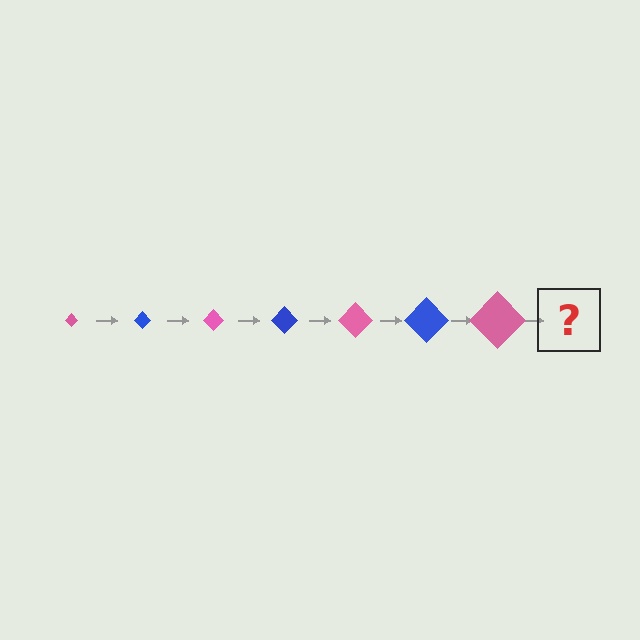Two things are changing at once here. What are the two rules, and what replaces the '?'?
The two rules are that the diamond grows larger each step and the color cycles through pink and blue. The '?' should be a blue diamond, larger than the previous one.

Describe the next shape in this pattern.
It should be a blue diamond, larger than the previous one.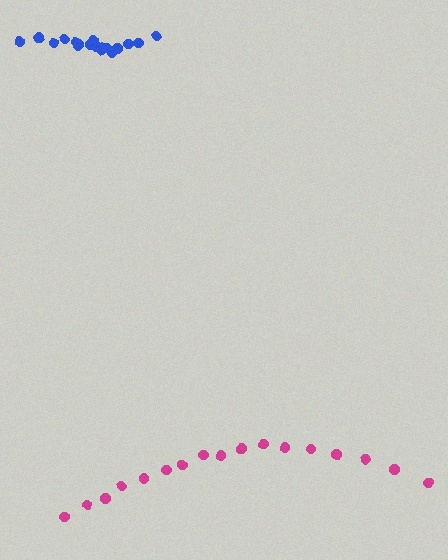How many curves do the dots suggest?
There are 2 distinct paths.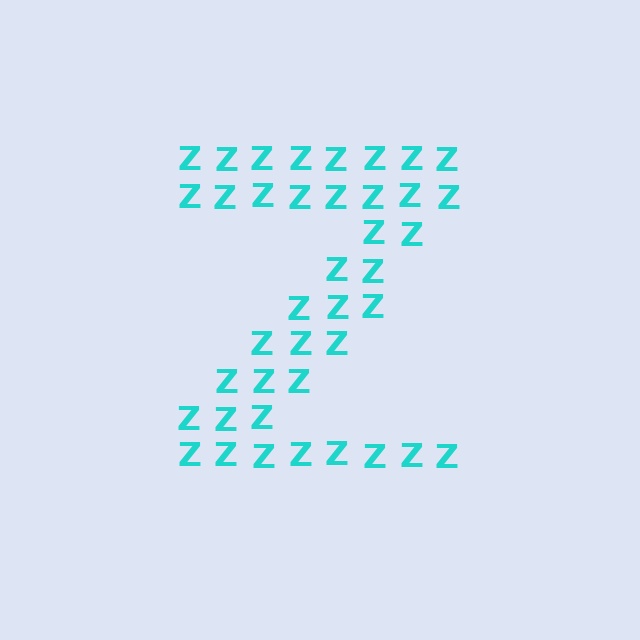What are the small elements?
The small elements are letter Z's.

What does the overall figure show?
The overall figure shows the letter Z.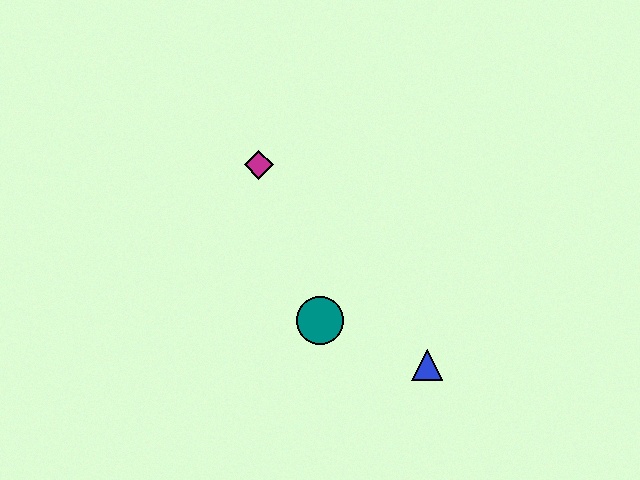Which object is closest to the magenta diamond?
The teal circle is closest to the magenta diamond.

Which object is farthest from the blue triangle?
The magenta diamond is farthest from the blue triangle.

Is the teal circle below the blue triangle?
No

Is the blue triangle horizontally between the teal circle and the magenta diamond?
No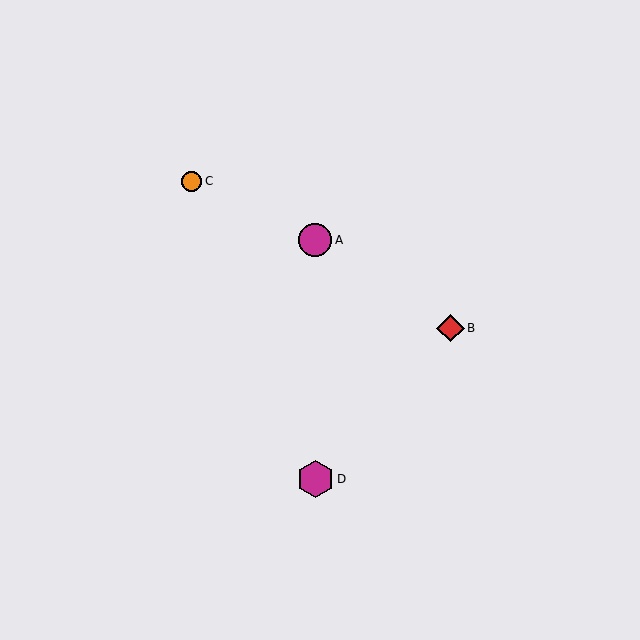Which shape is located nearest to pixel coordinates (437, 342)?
The red diamond (labeled B) at (450, 328) is nearest to that location.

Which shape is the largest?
The magenta hexagon (labeled D) is the largest.